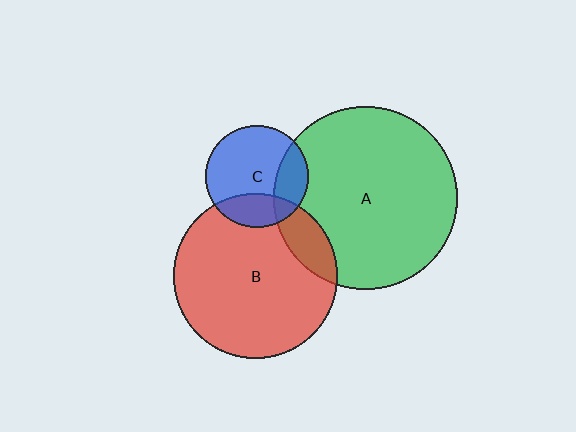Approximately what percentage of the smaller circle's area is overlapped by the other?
Approximately 25%.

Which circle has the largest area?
Circle A (green).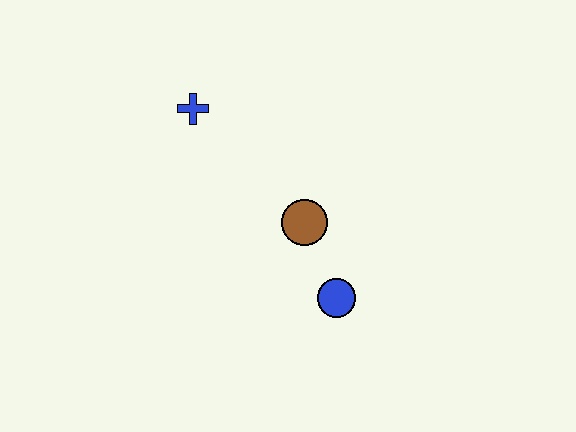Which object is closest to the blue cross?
The brown circle is closest to the blue cross.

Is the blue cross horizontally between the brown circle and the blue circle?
No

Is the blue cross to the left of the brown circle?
Yes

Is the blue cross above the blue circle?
Yes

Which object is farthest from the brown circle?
The blue cross is farthest from the brown circle.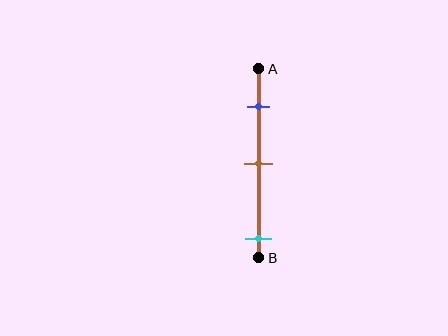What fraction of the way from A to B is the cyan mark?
The cyan mark is approximately 90% (0.9) of the way from A to B.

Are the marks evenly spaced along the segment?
No, the marks are not evenly spaced.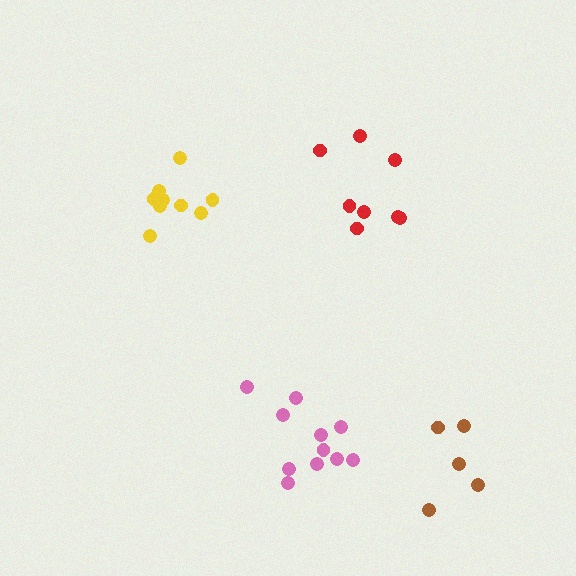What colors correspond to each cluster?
The clusters are colored: yellow, brown, pink, red.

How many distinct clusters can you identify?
There are 4 distinct clusters.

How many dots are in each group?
Group 1: 9 dots, Group 2: 5 dots, Group 3: 11 dots, Group 4: 8 dots (33 total).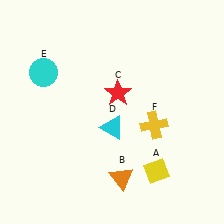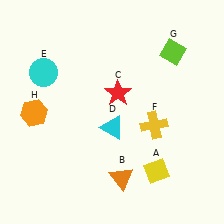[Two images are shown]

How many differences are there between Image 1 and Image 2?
There are 2 differences between the two images.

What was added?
A lime diamond (G), an orange hexagon (H) were added in Image 2.